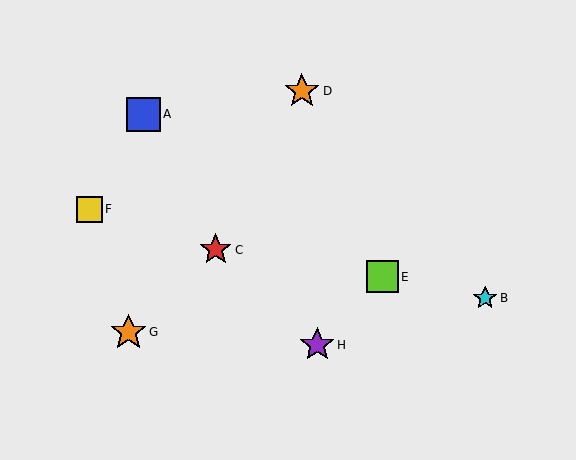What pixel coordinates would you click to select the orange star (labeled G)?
Click at (128, 332) to select the orange star G.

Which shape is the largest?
The orange star (labeled G) is the largest.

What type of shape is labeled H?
Shape H is a purple star.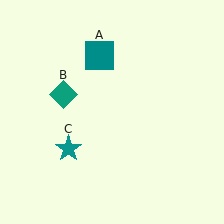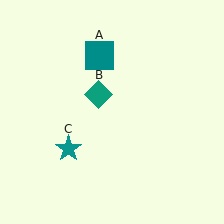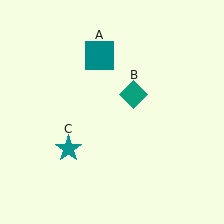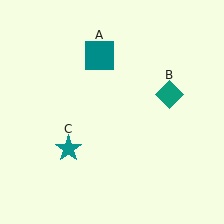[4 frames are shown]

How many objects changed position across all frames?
1 object changed position: teal diamond (object B).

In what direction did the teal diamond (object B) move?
The teal diamond (object B) moved right.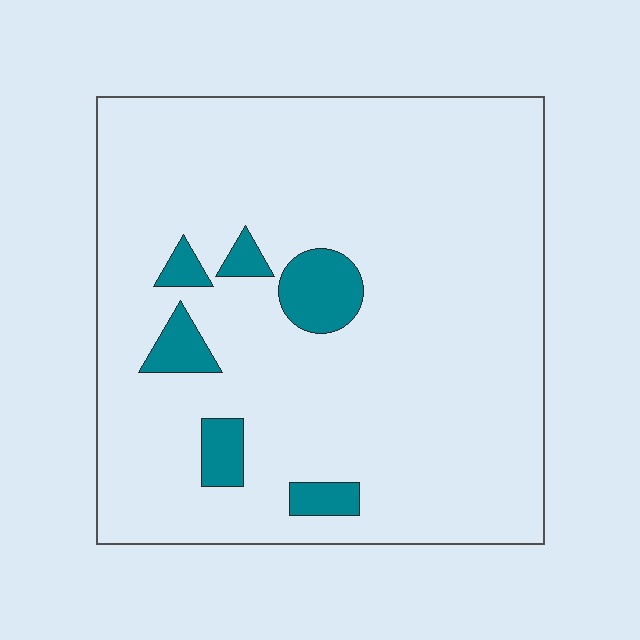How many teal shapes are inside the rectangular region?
6.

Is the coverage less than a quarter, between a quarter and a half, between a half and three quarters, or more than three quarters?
Less than a quarter.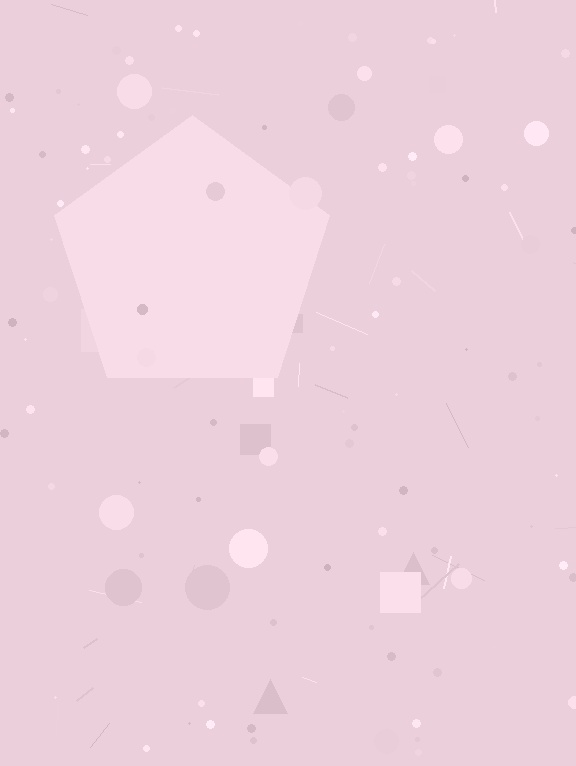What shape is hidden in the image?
A pentagon is hidden in the image.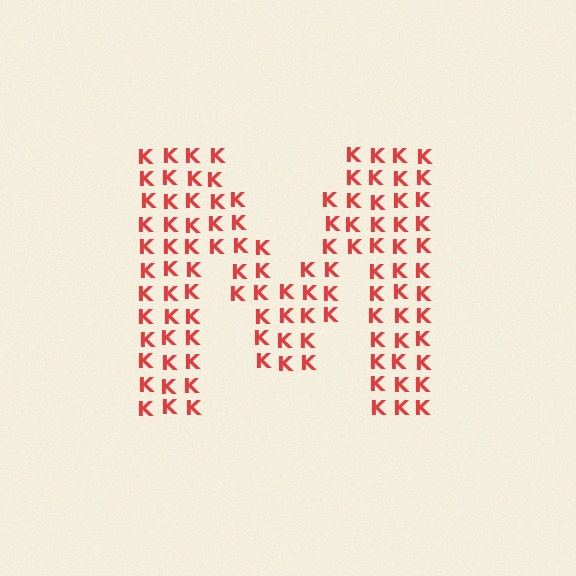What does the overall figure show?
The overall figure shows the letter M.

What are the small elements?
The small elements are letter K's.